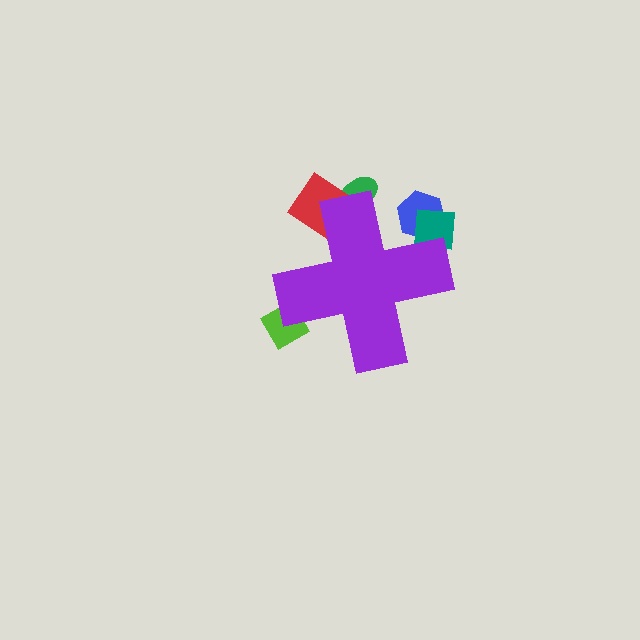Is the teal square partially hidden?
Yes, the teal square is partially hidden behind the purple cross.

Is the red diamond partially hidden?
Yes, the red diamond is partially hidden behind the purple cross.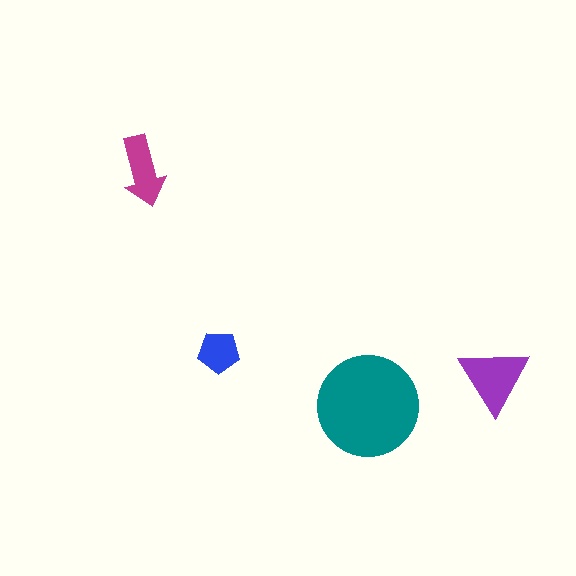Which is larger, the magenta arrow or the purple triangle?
The purple triangle.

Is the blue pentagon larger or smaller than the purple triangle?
Smaller.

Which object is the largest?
The teal circle.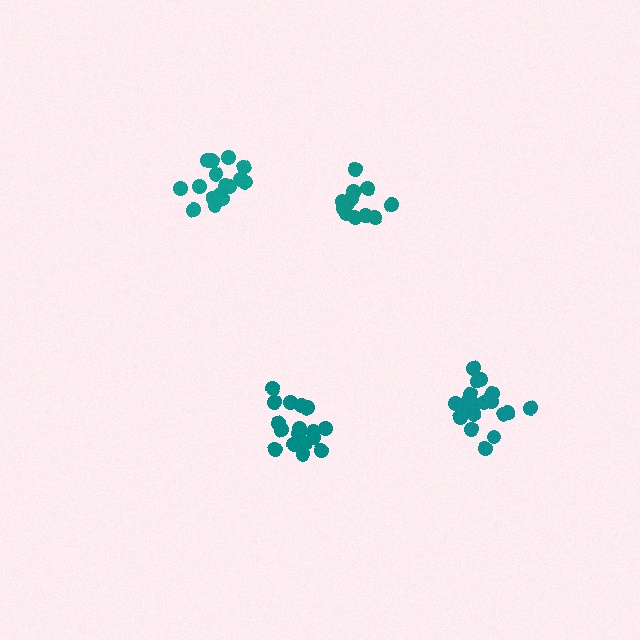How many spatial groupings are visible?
There are 4 spatial groupings.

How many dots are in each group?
Group 1: 20 dots, Group 2: 17 dots, Group 3: 14 dots, Group 4: 18 dots (69 total).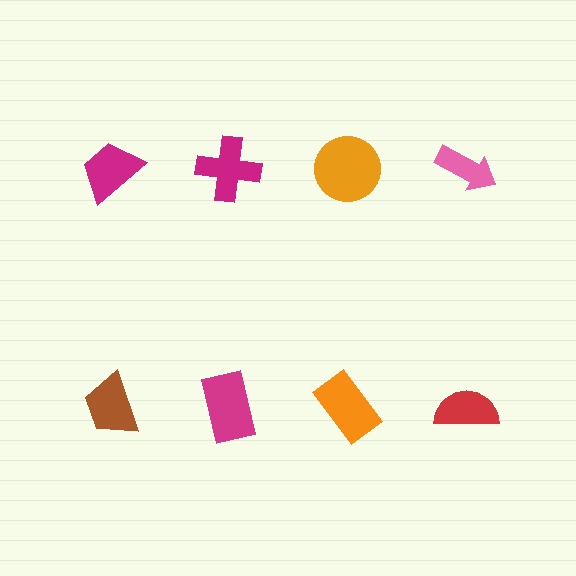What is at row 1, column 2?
A magenta cross.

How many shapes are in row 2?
4 shapes.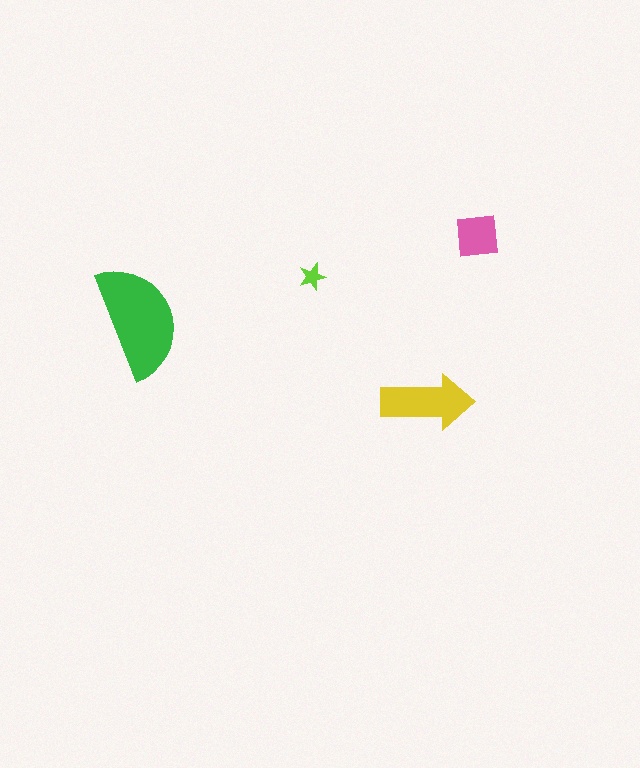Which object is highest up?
The pink square is topmost.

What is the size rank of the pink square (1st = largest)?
3rd.